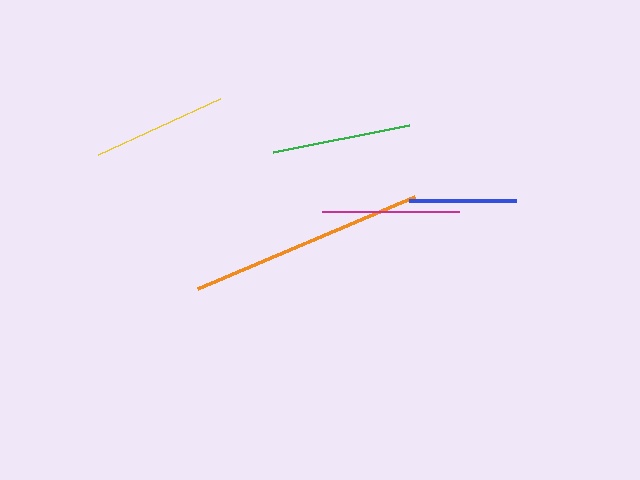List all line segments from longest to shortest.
From longest to shortest: orange, green, magenta, yellow, blue.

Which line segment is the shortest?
The blue line is the shortest at approximately 107 pixels.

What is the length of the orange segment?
The orange segment is approximately 237 pixels long.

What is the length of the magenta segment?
The magenta segment is approximately 137 pixels long.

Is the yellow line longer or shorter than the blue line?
The yellow line is longer than the blue line.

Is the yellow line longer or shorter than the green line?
The green line is longer than the yellow line.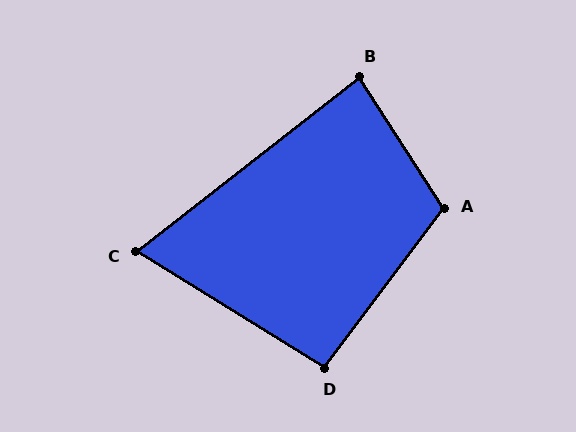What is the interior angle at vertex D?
Approximately 95 degrees (obtuse).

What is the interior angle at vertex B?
Approximately 85 degrees (acute).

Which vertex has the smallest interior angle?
C, at approximately 70 degrees.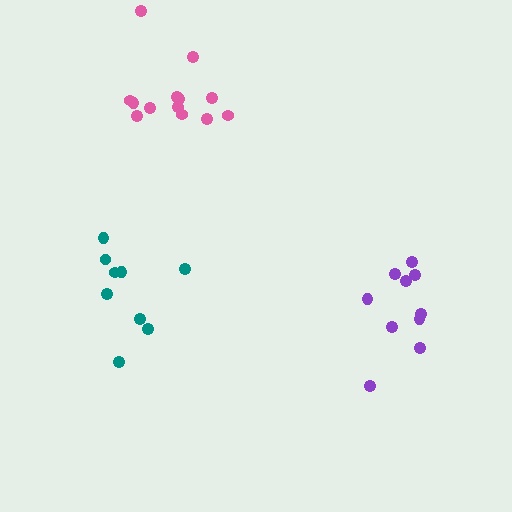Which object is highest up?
The pink cluster is topmost.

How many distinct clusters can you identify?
There are 3 distinct clusters.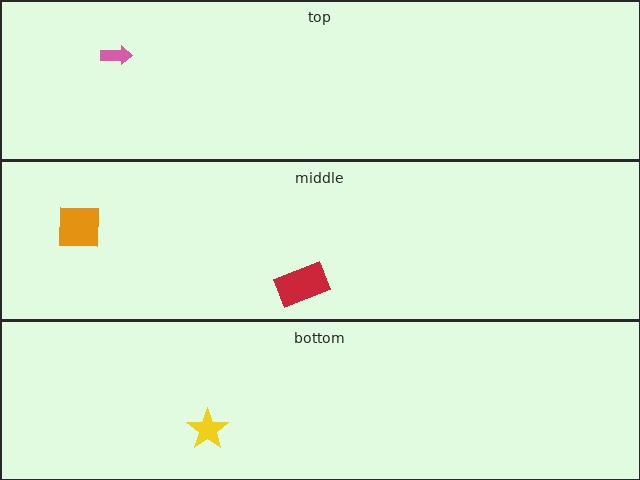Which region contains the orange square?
The middle region.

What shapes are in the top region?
The pink arrow.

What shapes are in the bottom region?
The yellow star.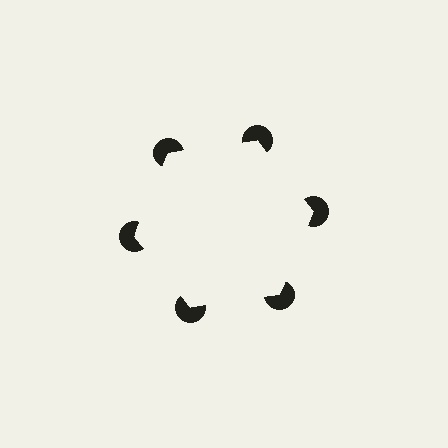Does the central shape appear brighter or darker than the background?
It typically appears slightly brighter than the background, even though no actual brightness change is drawn.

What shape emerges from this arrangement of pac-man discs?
An illusory hexagon — its edges are inferred from the aligned wedge cuts in the pac-man discs, not physically drawn.